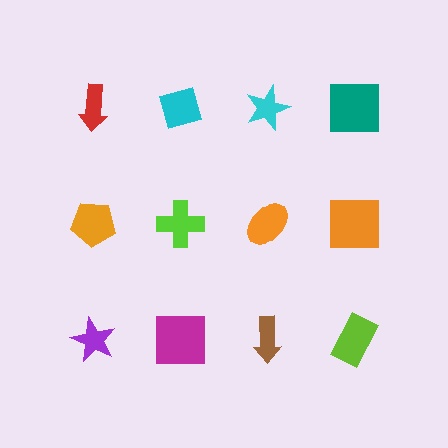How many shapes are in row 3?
4 shapes.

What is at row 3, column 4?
A lime rectangle.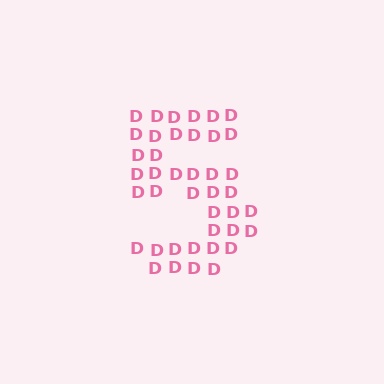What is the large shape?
The large shape is the digit 5.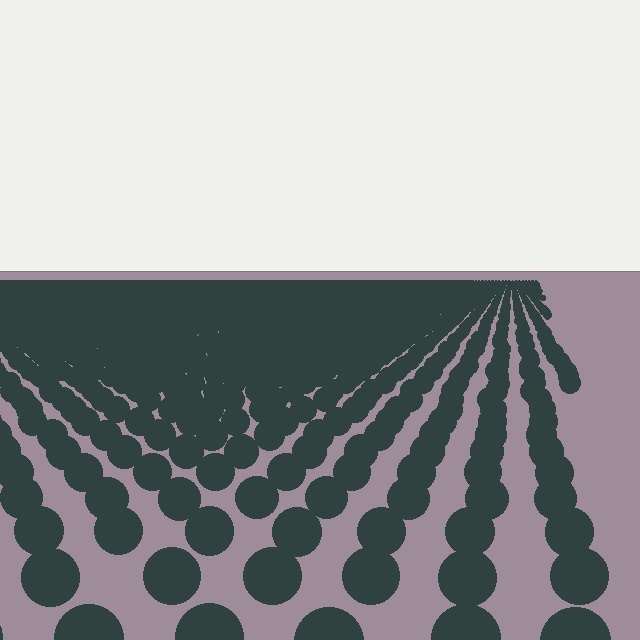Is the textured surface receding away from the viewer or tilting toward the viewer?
The surface is receding away from the viewer. Texture elements get smaller and denser toward the top.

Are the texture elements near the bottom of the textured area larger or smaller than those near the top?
Larger. Near the bottom, elements are closer to the viewer and appear at a bigger on-screen size.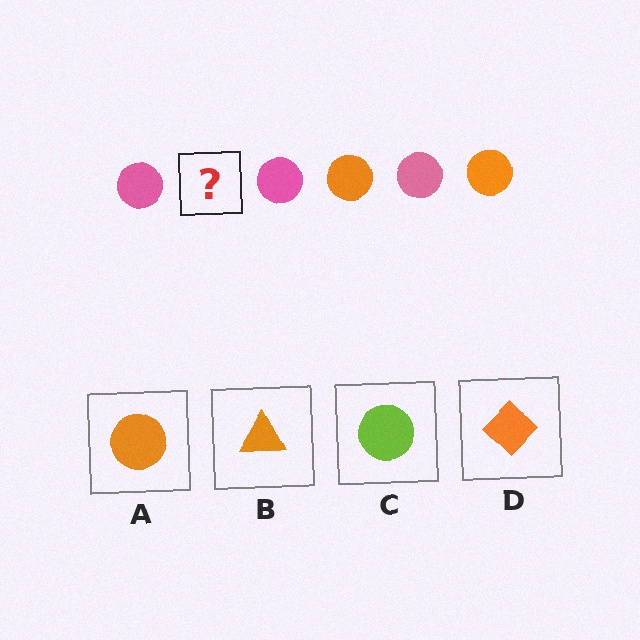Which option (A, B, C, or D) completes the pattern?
A.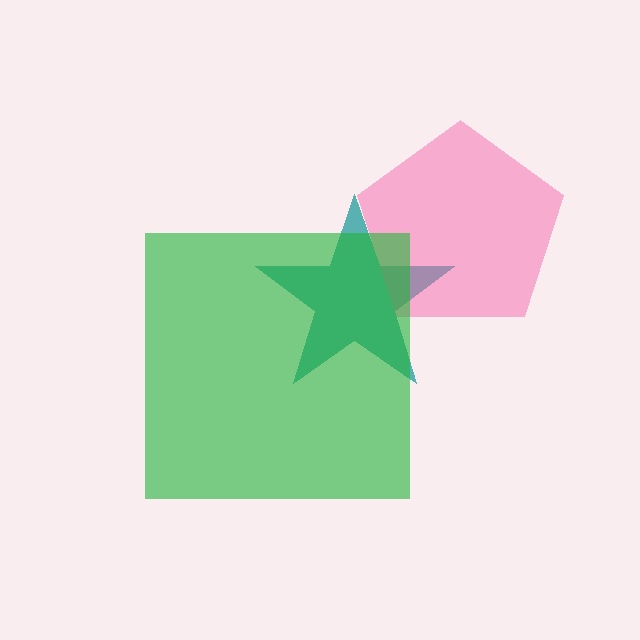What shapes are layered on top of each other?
The layered shapes are: a teal star, a pink pentagon, a green square.